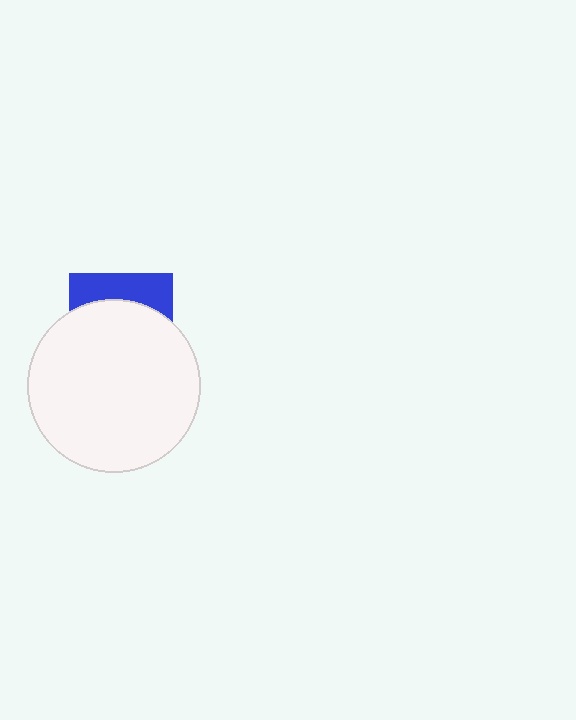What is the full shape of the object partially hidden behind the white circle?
The partially hidden object is a blue square.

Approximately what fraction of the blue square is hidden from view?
Roughly 69% of the blue square is hidden behind the white circle.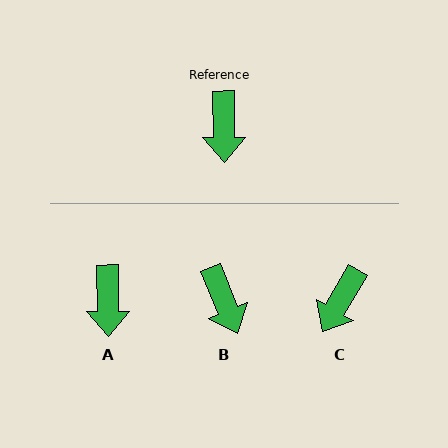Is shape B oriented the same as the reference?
No, it is off by about 22 degrees.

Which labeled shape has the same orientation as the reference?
A.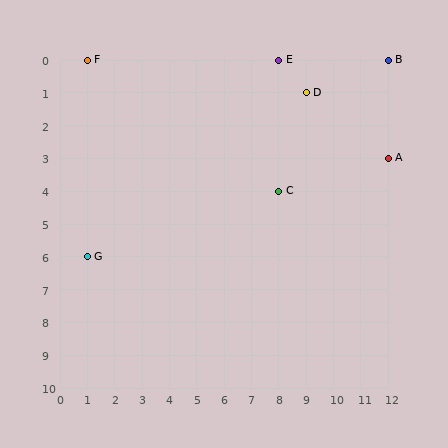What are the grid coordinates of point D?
Point D is at grid coordinates (9, 1).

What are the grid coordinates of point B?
Point B is at grid coordinates (12, 0).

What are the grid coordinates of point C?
Point C is at grid coordinates (8, 4).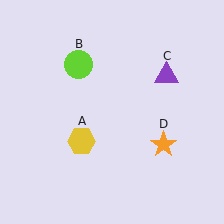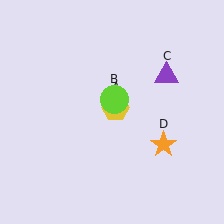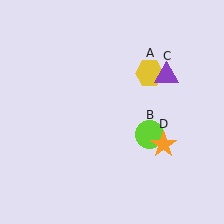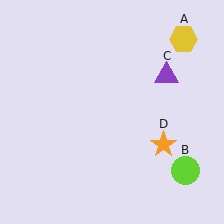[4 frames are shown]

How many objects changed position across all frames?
2 objects changed position: yellow hexagon (object A), lime circle (object B).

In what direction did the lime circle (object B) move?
The lime circle (object B) moved down and to the right.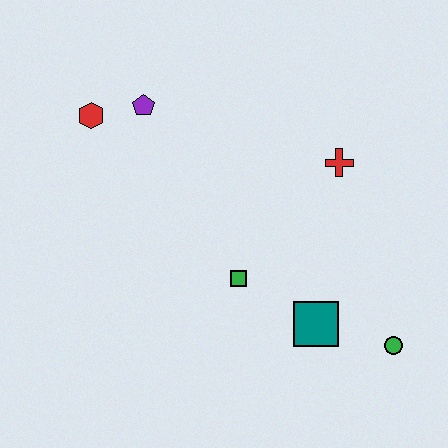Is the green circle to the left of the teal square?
No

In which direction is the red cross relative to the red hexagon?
The red cross is to the right of the red hexagon.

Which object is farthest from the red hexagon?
The green circle is farthest from the red hexagon.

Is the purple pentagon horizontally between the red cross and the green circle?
No